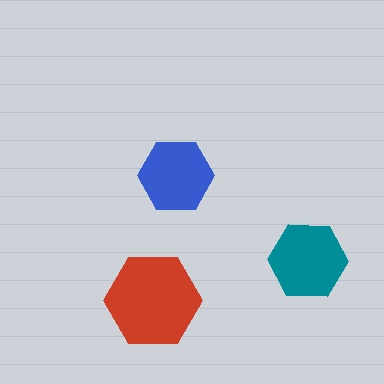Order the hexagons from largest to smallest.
the red one, the teal one, the blue one.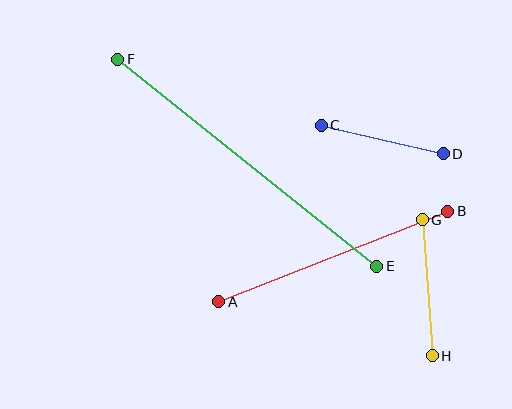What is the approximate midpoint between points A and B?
The midpoint is at approximately (333, 256) pixels.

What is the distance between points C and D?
The distance is approximately 125 pixels.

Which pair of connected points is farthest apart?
Points E and F are farthest apart.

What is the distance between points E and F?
The distance is approximately 332 pixels.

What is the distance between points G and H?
The distance is approximately 137 pixels.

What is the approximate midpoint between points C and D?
The midpoint is at approximately (382, 140) pixels.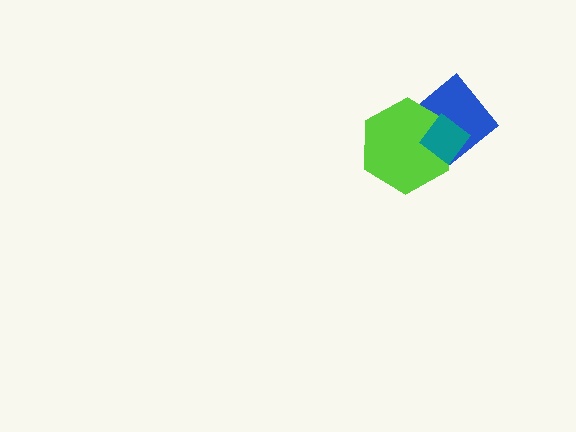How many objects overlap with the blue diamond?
2 objects overlap with the blue diamond.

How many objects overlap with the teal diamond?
2 objects overlap with the teal diamond.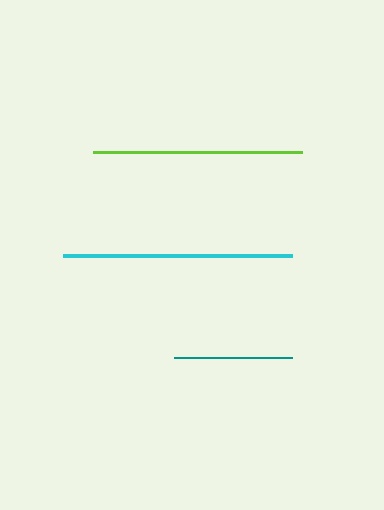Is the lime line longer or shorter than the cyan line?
The cyan line is longer than the lime line.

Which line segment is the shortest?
The teal line is the shortest at approximately 118 pixels.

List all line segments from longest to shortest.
From longest to shortest: cyan, lime, teal.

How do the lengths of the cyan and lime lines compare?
The cyan and lime lines are approximately the same length.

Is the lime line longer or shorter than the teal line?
The lime line is longer than the teal line.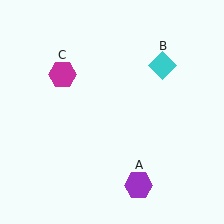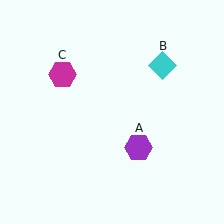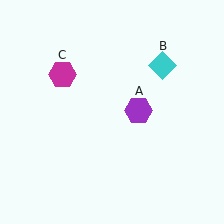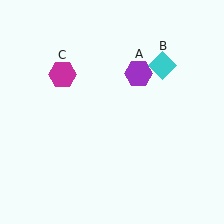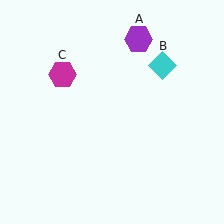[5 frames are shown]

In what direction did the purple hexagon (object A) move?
The purple hexagon (object A) moved up.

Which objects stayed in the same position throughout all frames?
Cyan diamond (object B) and magenta hexagon (object C) remained stationary.